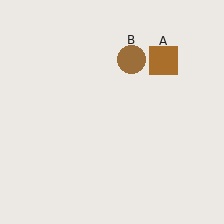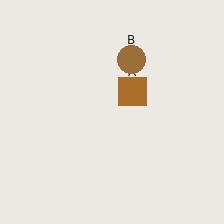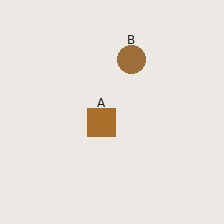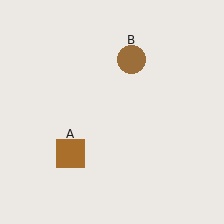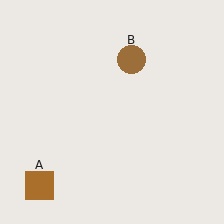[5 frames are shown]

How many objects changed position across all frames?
1 object changed position: brown square (object A).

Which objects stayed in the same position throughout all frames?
Brown circle (object B) remained stationary.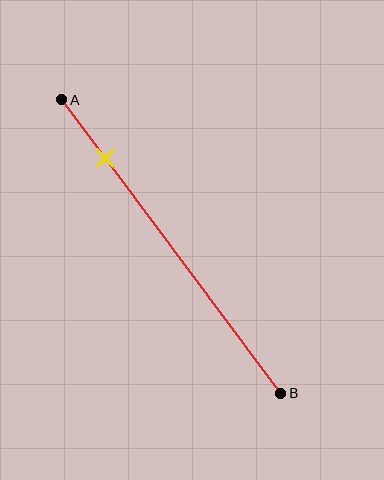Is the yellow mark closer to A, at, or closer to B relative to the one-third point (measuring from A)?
The yellow mark is closer to point A than the one-third point of segment AB.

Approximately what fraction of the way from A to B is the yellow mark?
The yellow mark is approximately 20% of the way from A to B.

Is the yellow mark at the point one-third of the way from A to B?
No, the mark is at about 20% from A, not at the 33% one-third point.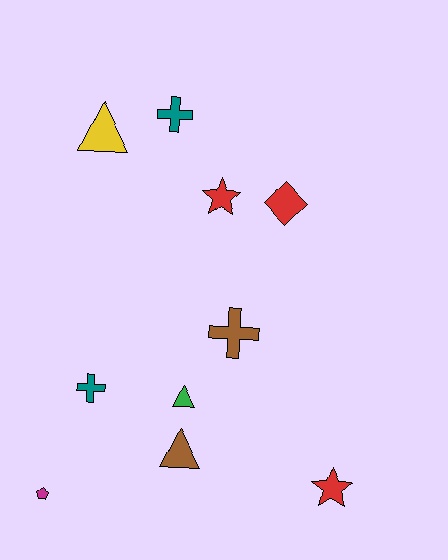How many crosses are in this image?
There are 3 crosses.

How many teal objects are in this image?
There are 2 teal objects.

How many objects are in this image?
There are 10 objects.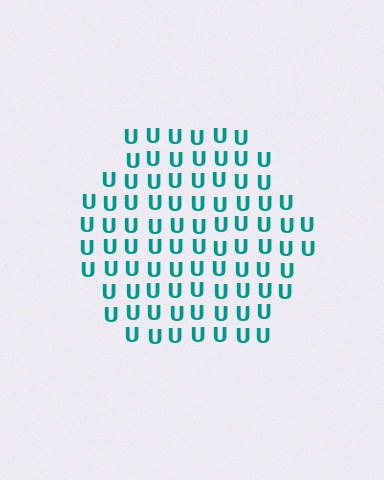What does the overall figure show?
The overall figure shows a hexagon.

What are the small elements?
The small elements are letter U's.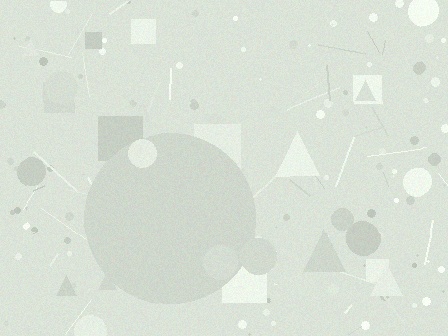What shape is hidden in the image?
A circle is hidden in the image.